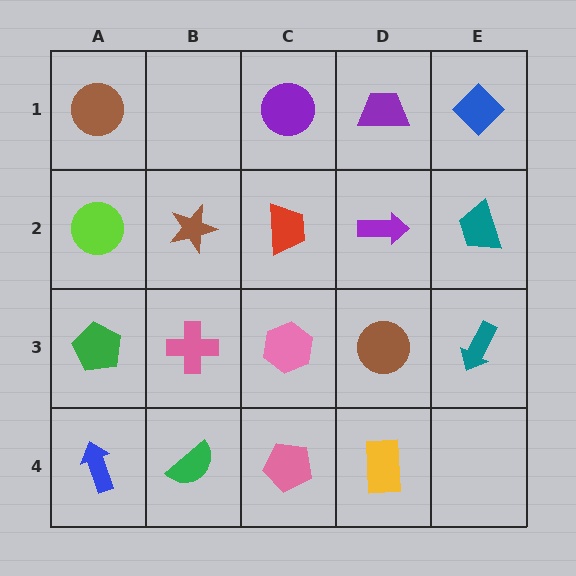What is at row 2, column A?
A lime circle.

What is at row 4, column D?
A yellow rectangle.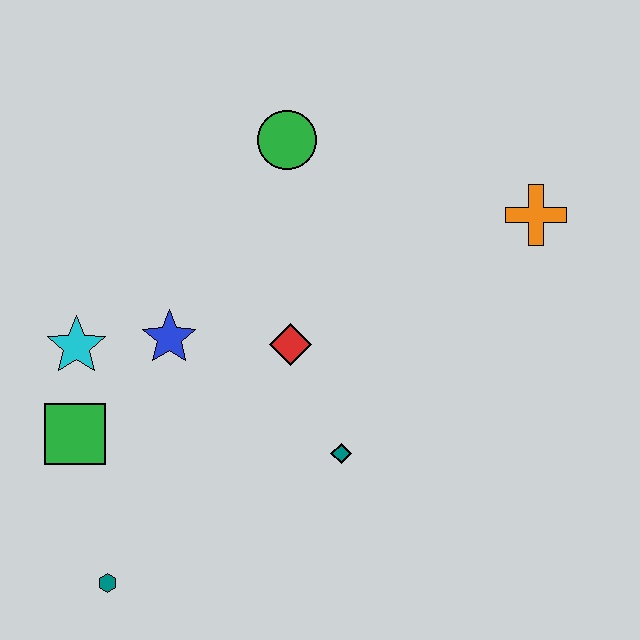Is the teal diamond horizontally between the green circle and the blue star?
No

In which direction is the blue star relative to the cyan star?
The blue star is to the right of the cyan star.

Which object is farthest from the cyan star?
The orange cross is farthest from the cyan star.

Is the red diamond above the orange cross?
No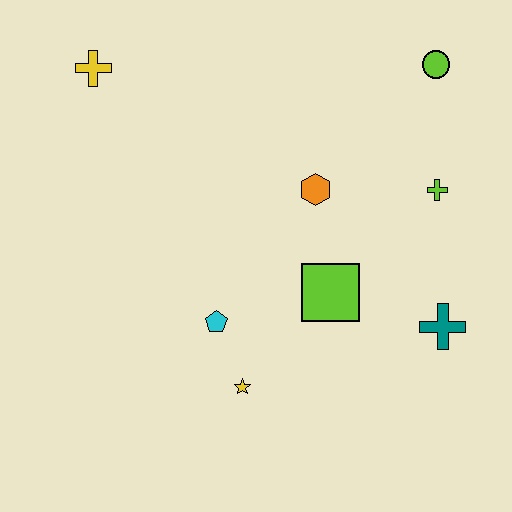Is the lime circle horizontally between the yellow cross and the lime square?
No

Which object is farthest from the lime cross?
The yellow cross is farthest from the lime cross.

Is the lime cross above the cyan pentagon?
Yes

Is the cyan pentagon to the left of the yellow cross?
No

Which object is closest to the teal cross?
The lime square is closest to the teal cross.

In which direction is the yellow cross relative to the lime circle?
The yellow cross is to the left of the lime circle.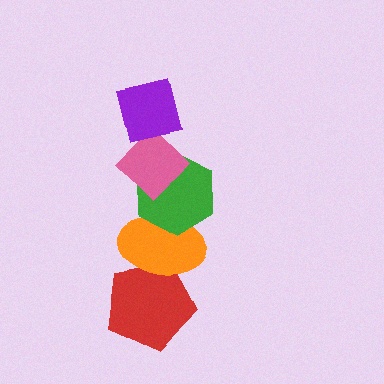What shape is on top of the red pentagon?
The orange ellipse is on top of the red pentagon.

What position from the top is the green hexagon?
The green hexagon is 3rd from the top.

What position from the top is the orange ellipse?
The orange ellipse is 4th from the top.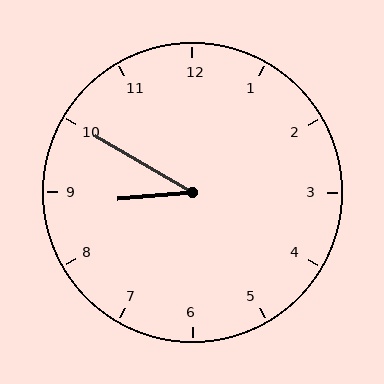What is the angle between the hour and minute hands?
Approximately 35 degrees.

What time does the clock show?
8:50.